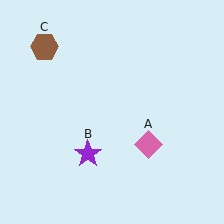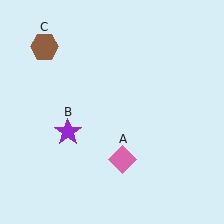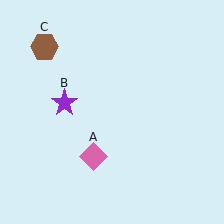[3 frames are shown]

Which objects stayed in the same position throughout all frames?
Brown hexagon (object C) remained stationary.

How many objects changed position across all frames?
2 objects changed position: pink diamond (object A), purple star (object B).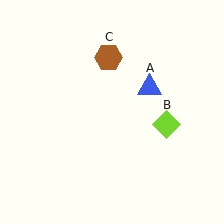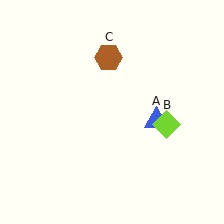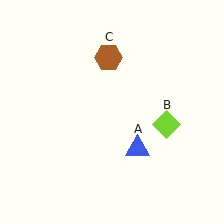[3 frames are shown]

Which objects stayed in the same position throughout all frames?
Lime diamond (object B) and brown hexagon (object C) remained stationary.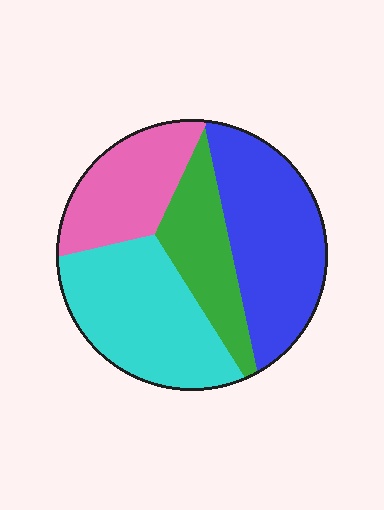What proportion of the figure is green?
Green takes up about one sixth (1/6) of the figure.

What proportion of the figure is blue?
Blue covers 32% of the figure.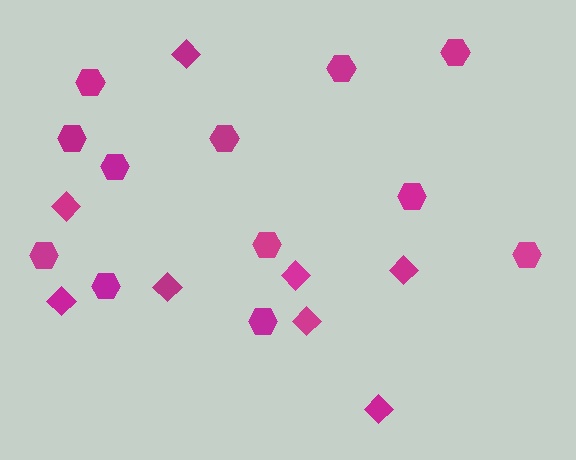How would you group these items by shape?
There are 2 groups: one group of hexagons (12) and one group of diamonds (8).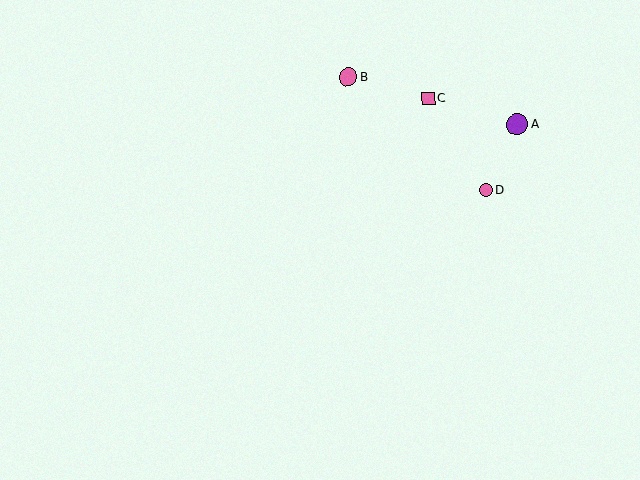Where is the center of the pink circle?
The center of the pink circle is at (486, 190).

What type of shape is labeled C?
Shape C is a pink square.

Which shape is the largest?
The purple circle (labeled A) is the largest.